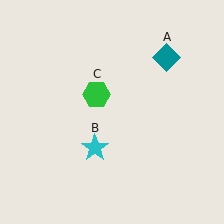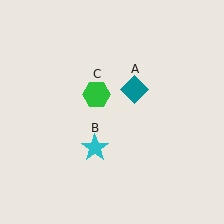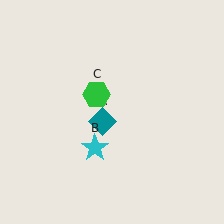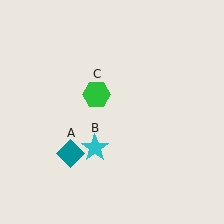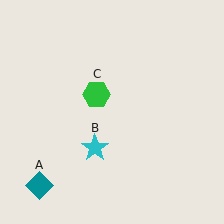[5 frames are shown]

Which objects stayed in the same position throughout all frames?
Cyan star (object B) and green hexagon (object C) remained stationary.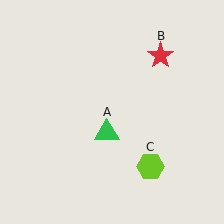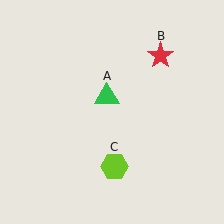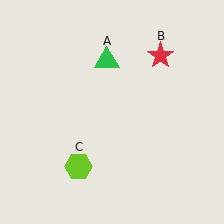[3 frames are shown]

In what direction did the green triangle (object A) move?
The green triangle (object A) moved up.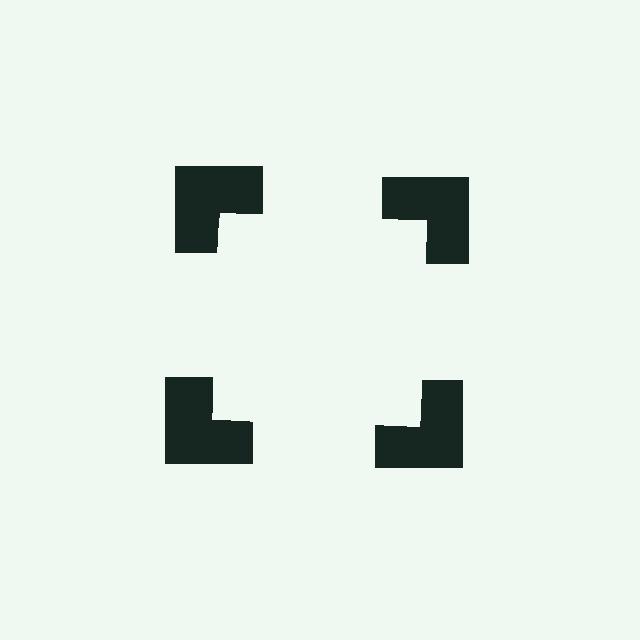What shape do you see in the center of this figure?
An illusory square — its edges are inferred from the aligned wedge cuts in the notched squares, not physically drawn.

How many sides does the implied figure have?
4 sides.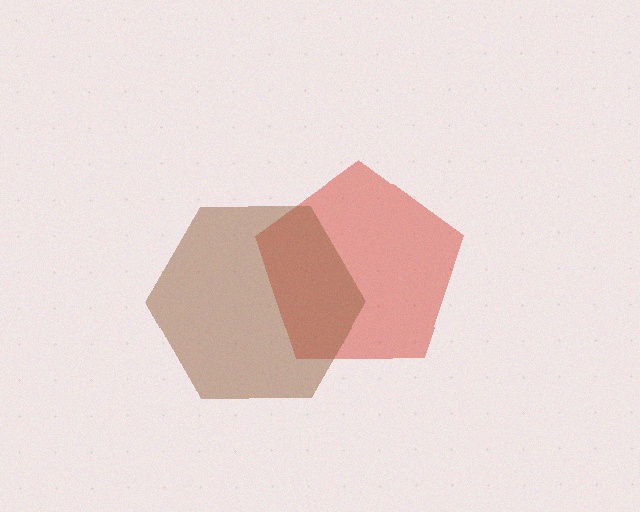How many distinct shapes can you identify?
There are 2 distinct shapes: a red pentagon, a brown hexagon.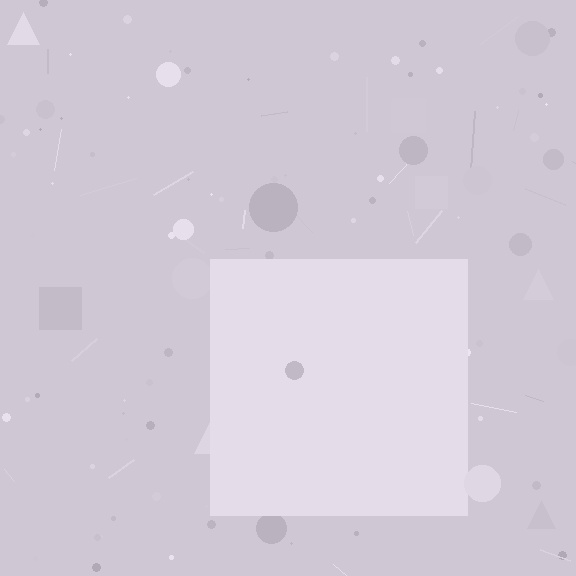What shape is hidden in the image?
A square is hidden in the image.